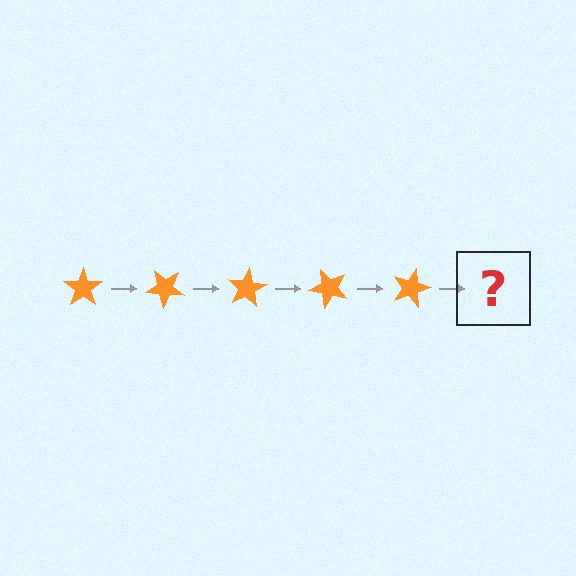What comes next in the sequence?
The next element should be an orange star rotated 200 degrees.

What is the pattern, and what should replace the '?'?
The pattern is that the star rotates 40 degrees each step. The '?' should be an orange star rotated 200 degrees.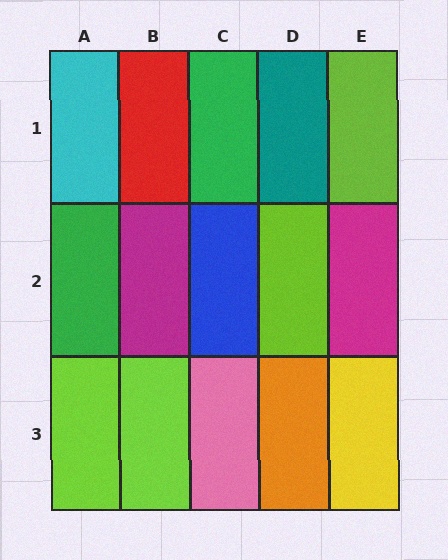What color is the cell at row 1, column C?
Green.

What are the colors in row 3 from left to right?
Lime, lime, pink, orange, yellow.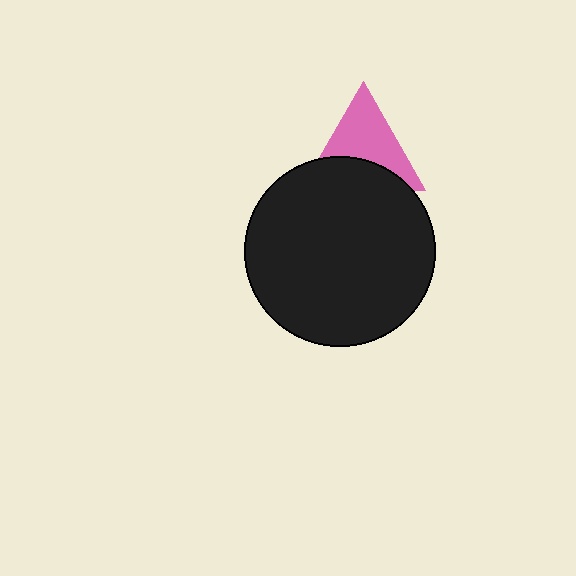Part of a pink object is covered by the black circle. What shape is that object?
It is a triangle.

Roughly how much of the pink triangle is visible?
About half of it is visible (roughly 59%).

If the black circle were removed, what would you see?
You would see the complete pink triangle.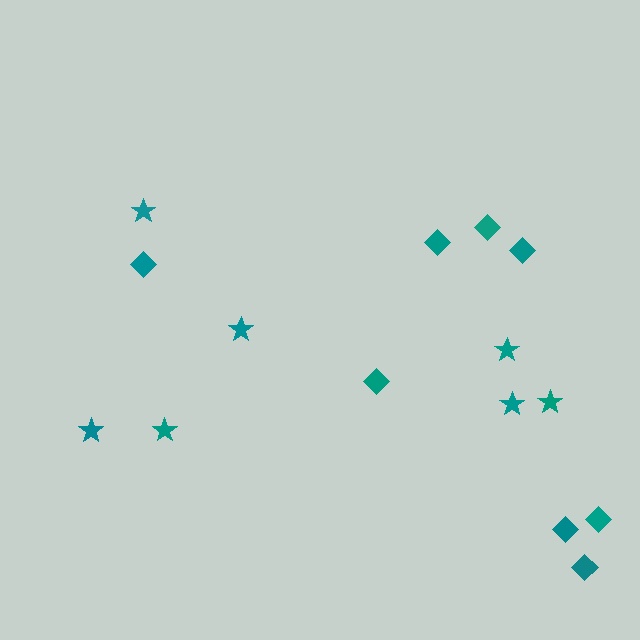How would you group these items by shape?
There are 2 groups: one group of stars (7) and one group of diamonds (8).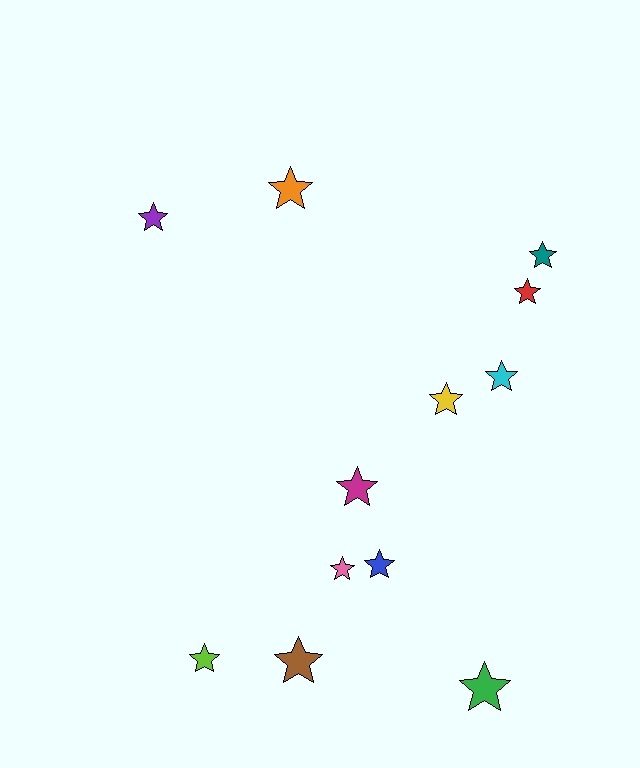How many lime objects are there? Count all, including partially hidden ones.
There is 1 lime object.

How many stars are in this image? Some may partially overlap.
There are 12 stars.